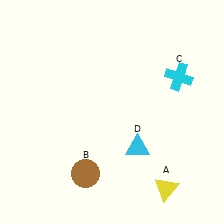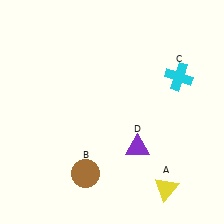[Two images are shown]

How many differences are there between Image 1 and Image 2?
There is 1 difference between the two images.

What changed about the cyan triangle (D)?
In Image 1, D is cyan. In Image 2, it changed to purple.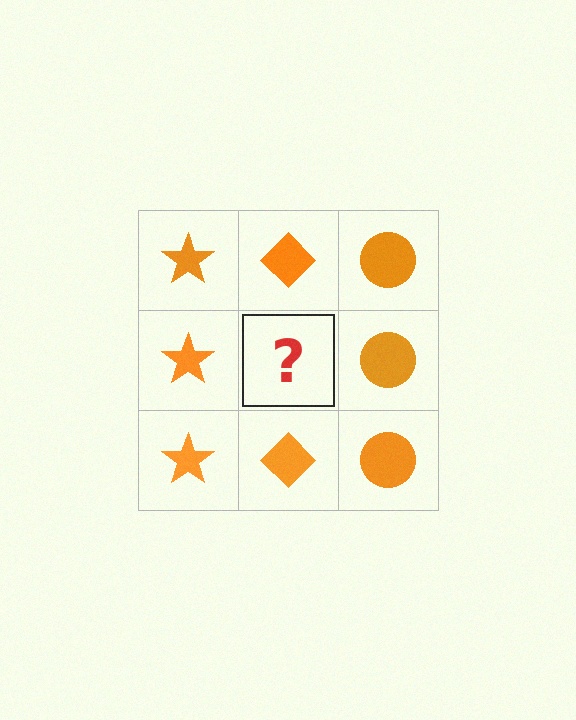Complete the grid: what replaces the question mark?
The question mark should be replaced with an orange diamond.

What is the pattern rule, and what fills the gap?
The rule is that each column has a consistent shape. The gap should be filled with an orange diamond.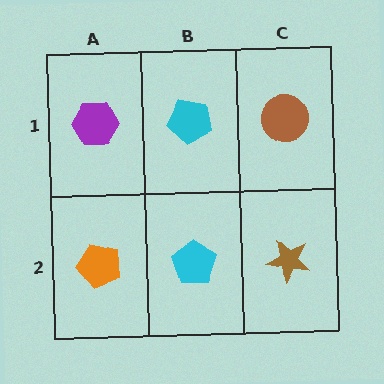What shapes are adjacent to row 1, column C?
A brown star (row 2, column C), a cyan pentagon (row 1, column B).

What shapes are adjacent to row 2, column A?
A purple hexagon (row 1, column A), a cyan pentagon (row 2, column B).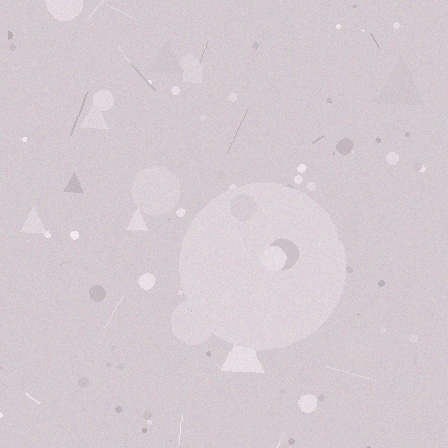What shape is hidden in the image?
A circle is hidden in the image.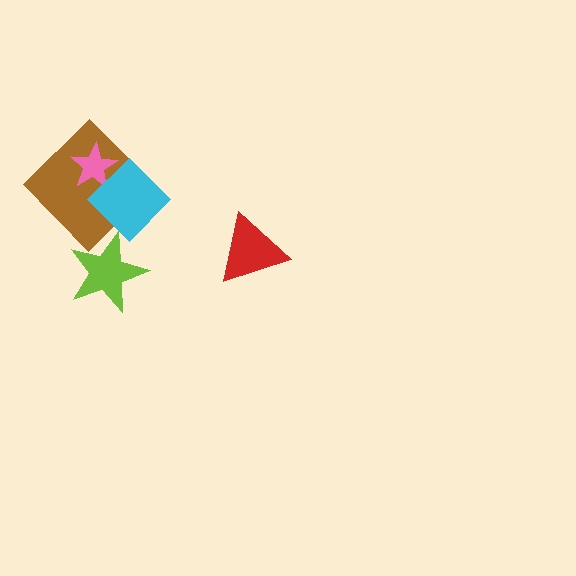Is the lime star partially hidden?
No, no other shape covers it.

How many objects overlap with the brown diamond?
2 objects overlap with the brown diamond.